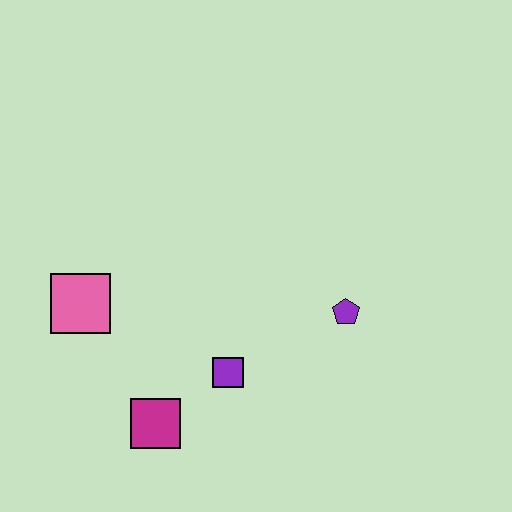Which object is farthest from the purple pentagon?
The pink square is farthest from the purple pentagon.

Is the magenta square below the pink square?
Yes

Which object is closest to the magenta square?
The purple square is closest to the magenta square.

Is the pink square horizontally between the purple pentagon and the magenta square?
No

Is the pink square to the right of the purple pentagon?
No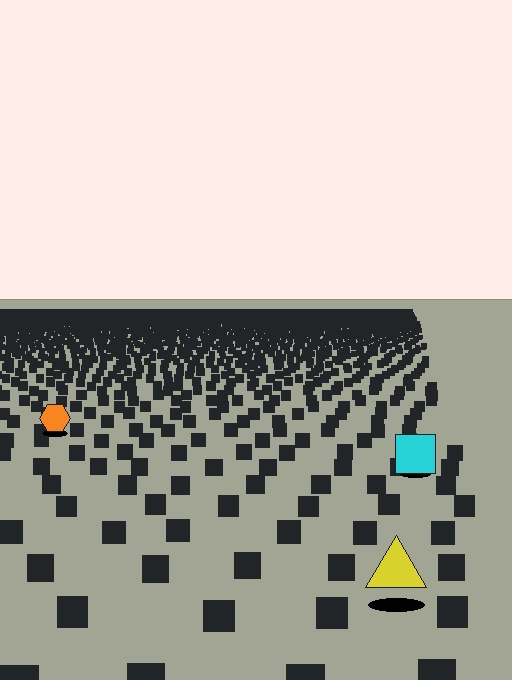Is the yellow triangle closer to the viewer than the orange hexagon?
Yes. The yellow triangle is closer — you can tell from the texture gradient: the ground texture is coarser near it.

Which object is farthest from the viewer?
The orange hexagon is farthest from the viewer. It appears smaller and the ground texture around it is denser.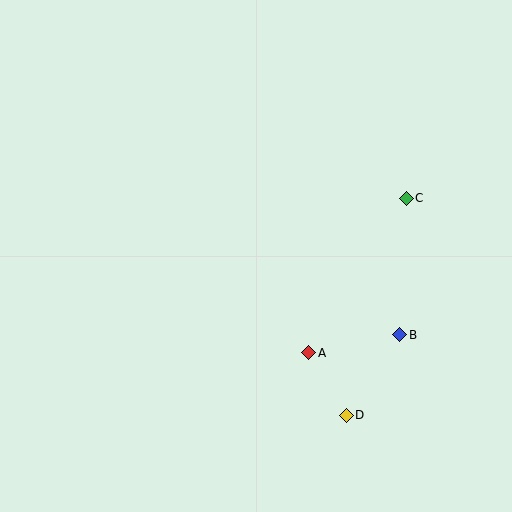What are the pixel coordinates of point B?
Point B is at (400, 335).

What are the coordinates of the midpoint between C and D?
The midpoint between C and D is at (376, 307).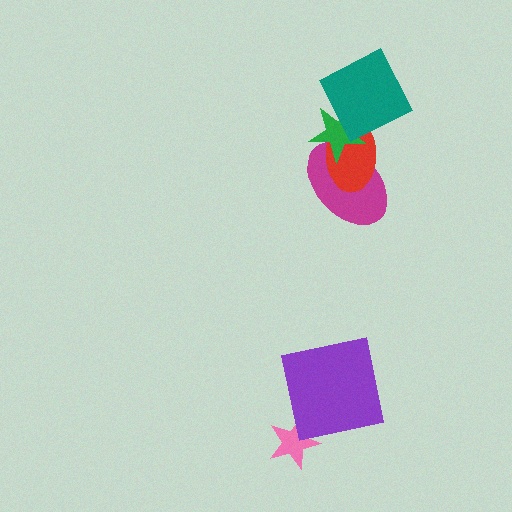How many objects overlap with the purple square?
0 objects overlap with the purple square.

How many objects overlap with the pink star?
0 objects overlap with the pink star.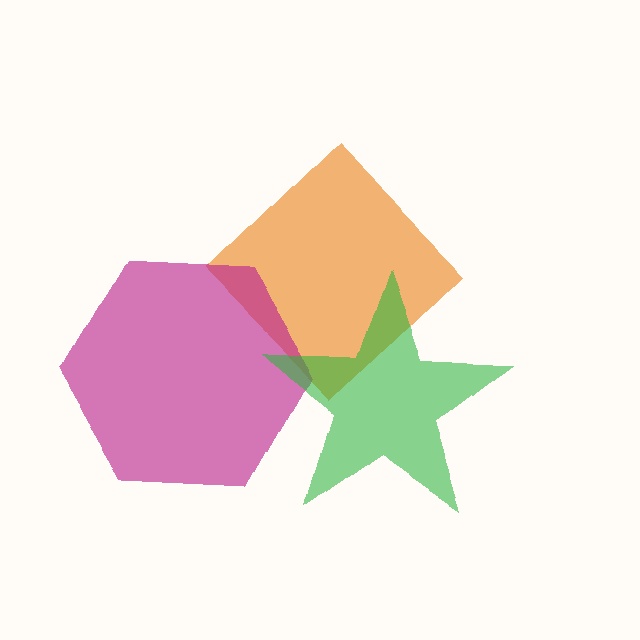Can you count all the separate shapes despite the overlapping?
Yes, there are 3 separate shapes.